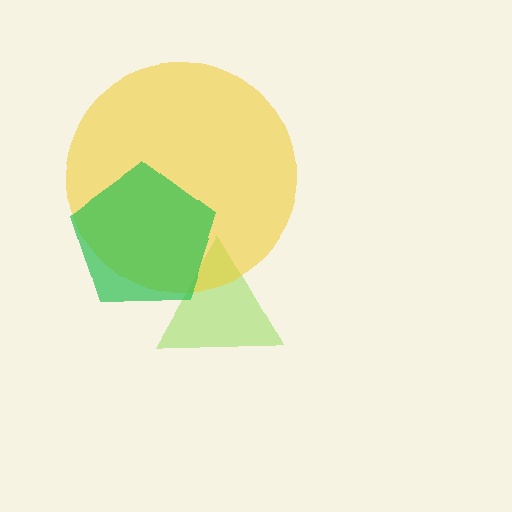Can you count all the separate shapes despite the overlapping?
Yes, there are 3 separate shapes.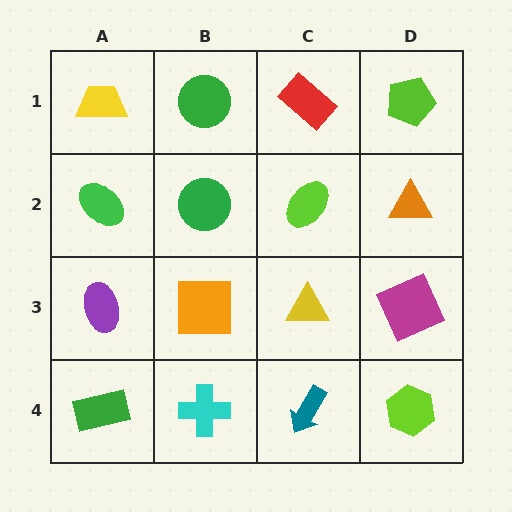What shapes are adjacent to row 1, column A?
A green ellipse (row 2, column A), a green circle (row 1, column B).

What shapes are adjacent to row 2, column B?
A green circle (row 1, column B), an orange square (row 3, column B), a green ellipse (row 2, column A), a lime ellipse (row 2, column C).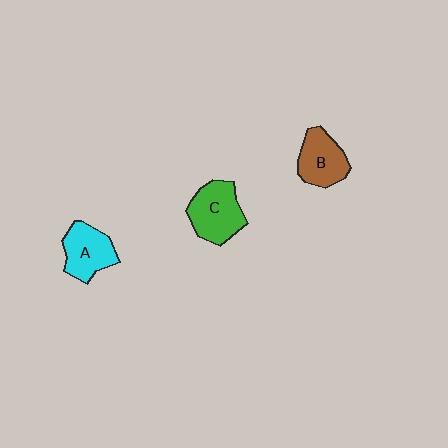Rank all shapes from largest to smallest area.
From largest to smallest: C (green), A (cyan), B (brown).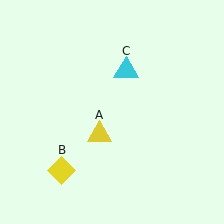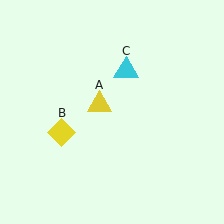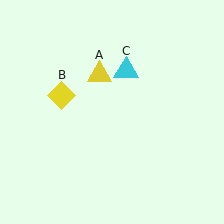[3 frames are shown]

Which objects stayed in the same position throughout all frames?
Cyan triangle (object C) remained stationary.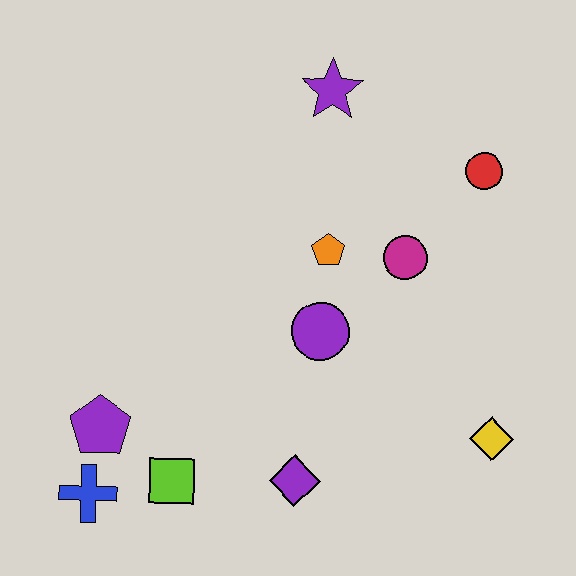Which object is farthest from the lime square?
The red circle is farthest from the lime square.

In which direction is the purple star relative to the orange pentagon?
The purple star is above the orange pentagon.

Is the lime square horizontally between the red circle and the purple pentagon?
Yes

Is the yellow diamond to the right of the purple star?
Yes